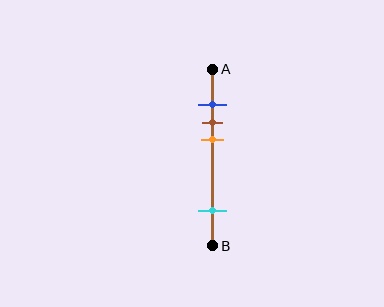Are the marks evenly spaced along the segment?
No, the marks are not evenly spaced.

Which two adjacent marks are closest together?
The blue and brown marks are the closest adjacent pair.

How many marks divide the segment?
There are 4 marks dividing the segment.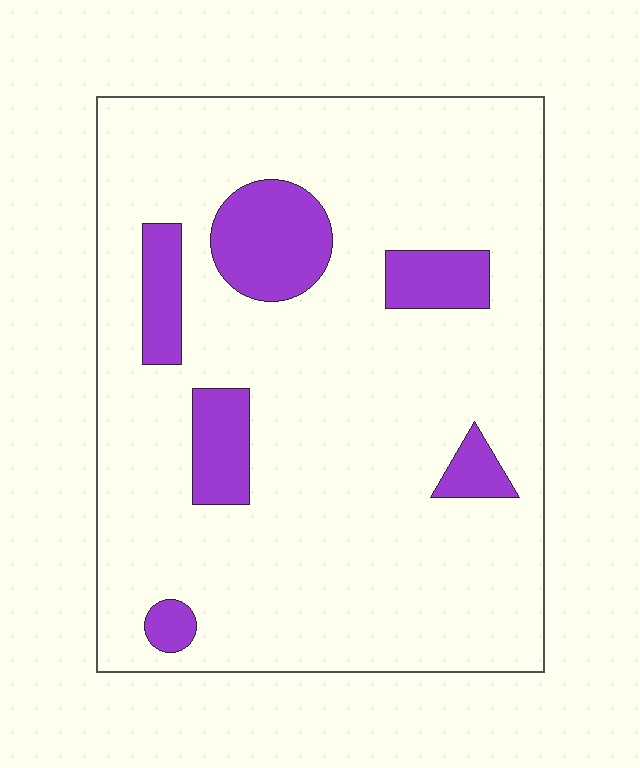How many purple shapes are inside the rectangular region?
6.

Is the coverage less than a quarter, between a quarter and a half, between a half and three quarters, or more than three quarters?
Less than a quarter.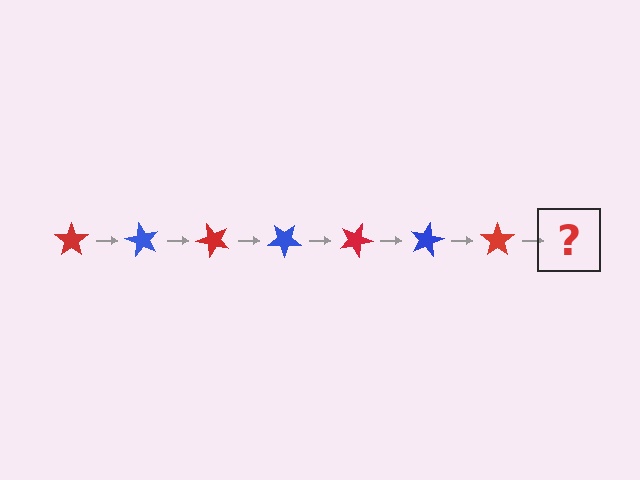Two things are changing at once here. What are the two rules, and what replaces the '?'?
The two rules are that it rotates 60 degrees each step and the color cycles through red and blue. The '?' should be a blue star, rotated 420 degrees from the start.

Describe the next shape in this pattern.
It should be a blue star, rotated 420 degrees from the start.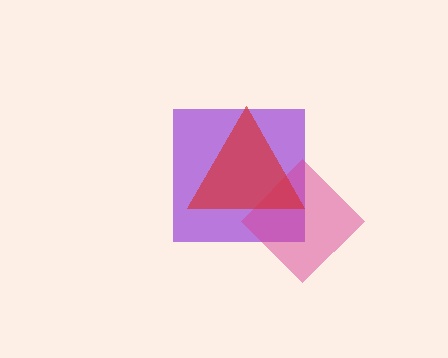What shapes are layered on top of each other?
The layered shapes are: a purple square, a magenta diamond, a red triangle.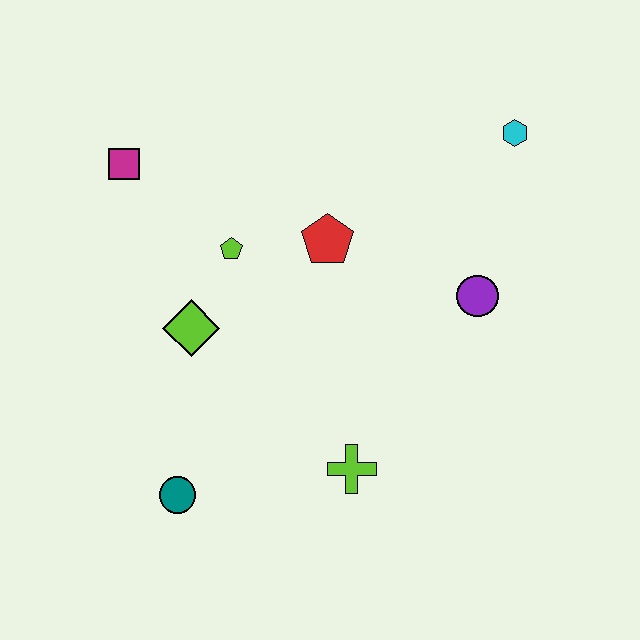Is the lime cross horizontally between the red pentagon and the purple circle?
Yes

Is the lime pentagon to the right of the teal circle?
Yes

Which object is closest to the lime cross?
The teal circle is closest to the lime cross.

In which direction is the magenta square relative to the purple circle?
The magenta square is to the left of the purple circle.